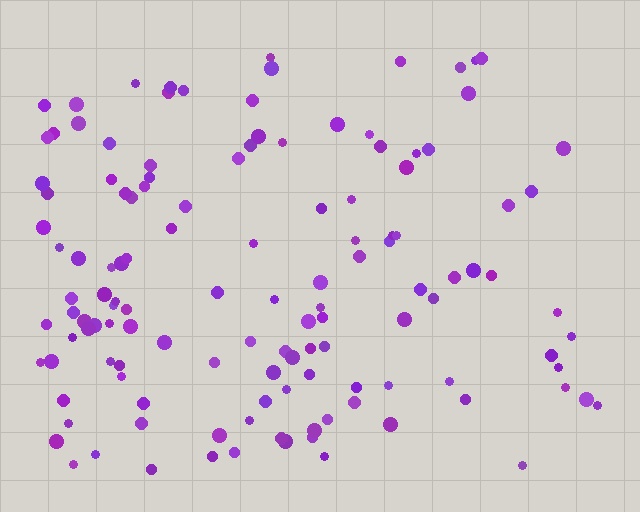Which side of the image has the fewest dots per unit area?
The right.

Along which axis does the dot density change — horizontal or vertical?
Horizontal.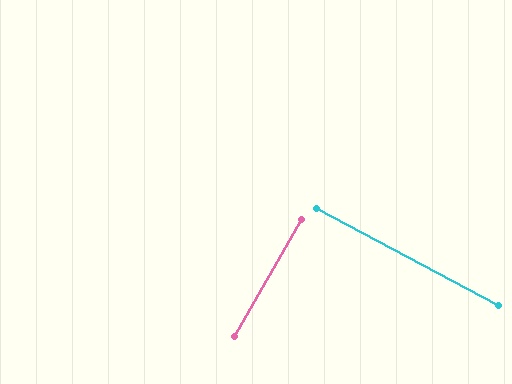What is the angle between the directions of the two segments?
Approximately 88 degrees.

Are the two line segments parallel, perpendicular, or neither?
Perpendicular — they meet at approximately 88°.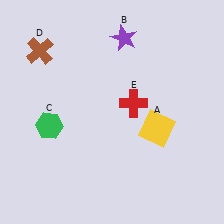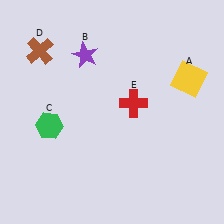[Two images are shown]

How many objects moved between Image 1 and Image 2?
2 objects moved between the two images.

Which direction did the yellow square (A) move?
The yellow square (A) moved up.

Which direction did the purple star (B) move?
The purple star (B) moved left.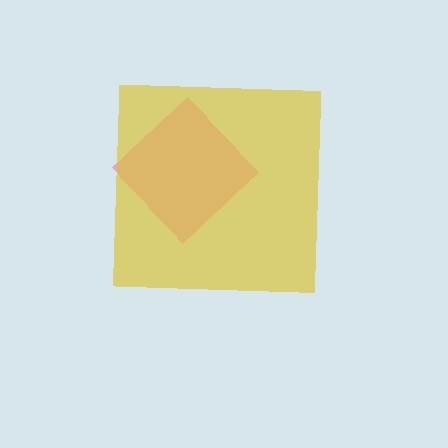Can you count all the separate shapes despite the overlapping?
Yes, there are 2 separate shapes.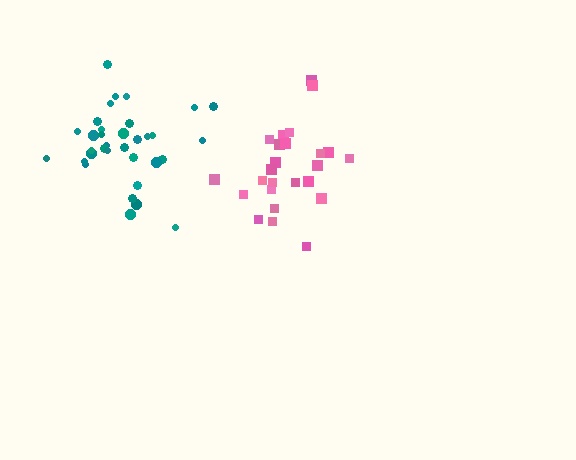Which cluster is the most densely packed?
Teal.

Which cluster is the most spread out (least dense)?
Pink.